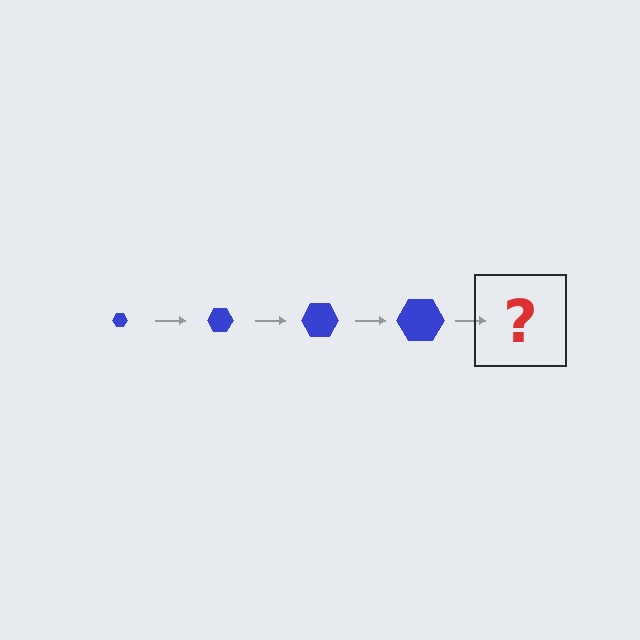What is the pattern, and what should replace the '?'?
The pattern is that the hexagon gets progressively larger each step. The '?' should be a blue hexagon, larger than the previous one.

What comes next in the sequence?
The next element should be a blue hexagon, larger than the previous one.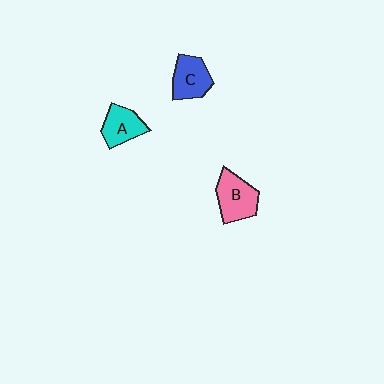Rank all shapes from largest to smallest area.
From largest to smallest: B (pink), C (blue), A (cyan).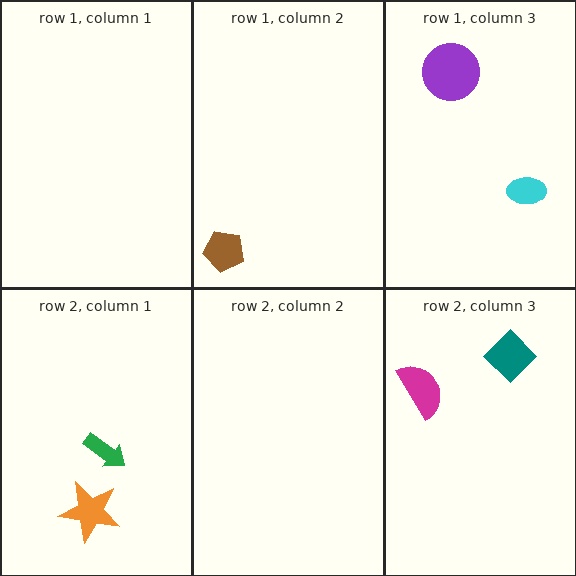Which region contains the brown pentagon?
The row 1, column 2 region.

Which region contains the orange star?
The row 2, column 1 region.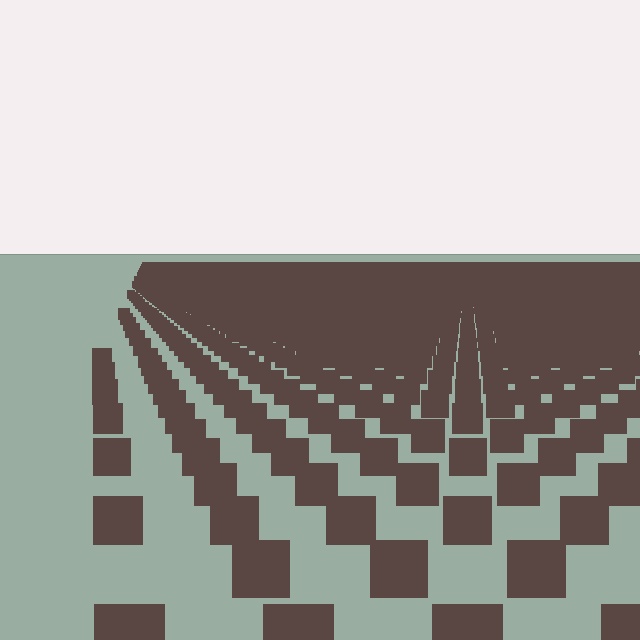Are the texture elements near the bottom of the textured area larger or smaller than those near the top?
Larger. Near the bottom, elements are closer to the viewer and appear at a bigger on-screen size.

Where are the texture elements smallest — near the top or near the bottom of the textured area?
Near the top.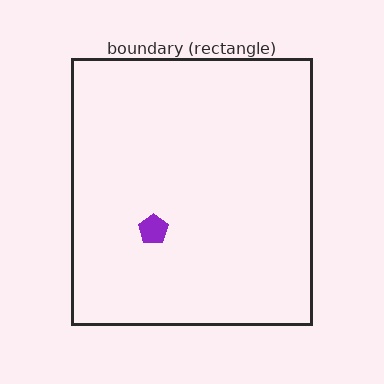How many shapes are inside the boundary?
1 inside, 0 outside.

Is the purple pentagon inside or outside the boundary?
Inside.